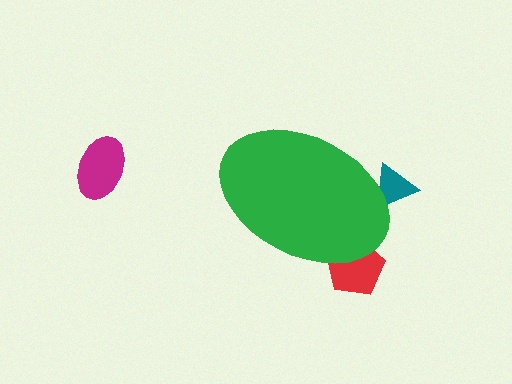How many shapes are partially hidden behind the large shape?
2 shapes are partially hidden.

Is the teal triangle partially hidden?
Yes, the teal triangle is partially hidden behind the green ellipse.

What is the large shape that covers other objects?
A green ellipse.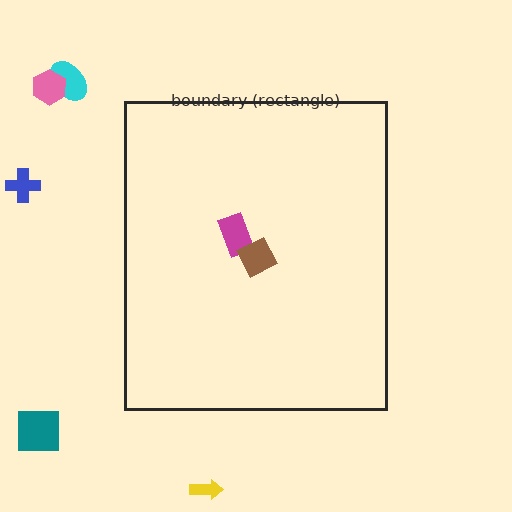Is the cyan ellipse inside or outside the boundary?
Outside.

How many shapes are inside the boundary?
2 inside, 5 outside.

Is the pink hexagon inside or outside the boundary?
Outside.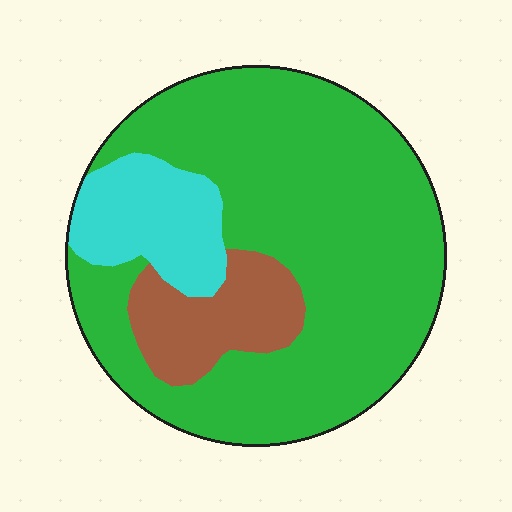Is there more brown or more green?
Green.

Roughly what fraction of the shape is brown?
Brown takes up about one eighth (1/8) of the shape.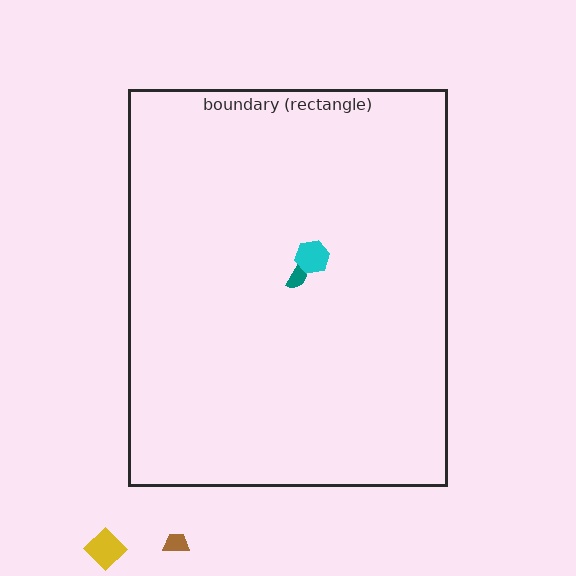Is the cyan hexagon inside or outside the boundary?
Inside.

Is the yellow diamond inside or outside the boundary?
Outside.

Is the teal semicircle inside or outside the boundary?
Inside.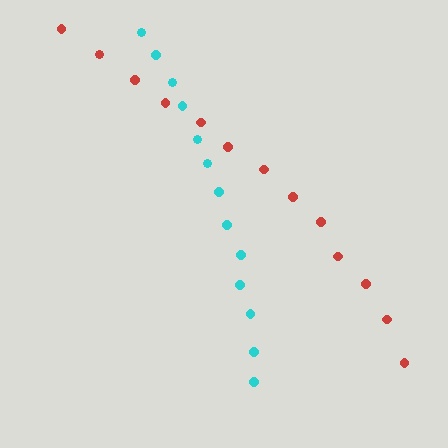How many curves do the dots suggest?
There are 2 distinct paths.